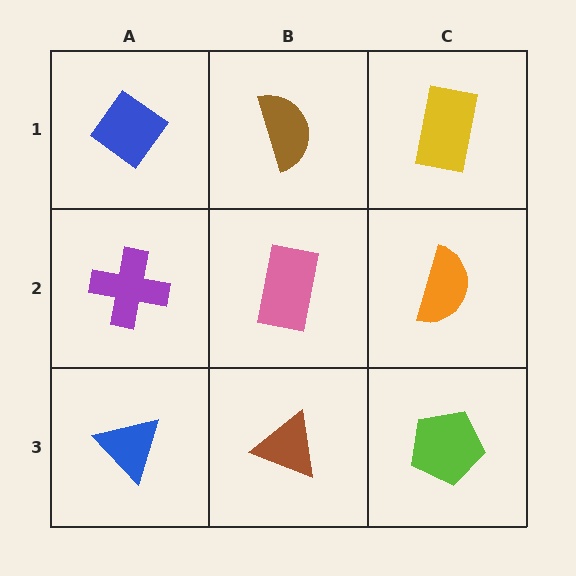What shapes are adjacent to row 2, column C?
A yellow rectangle (row 1, column C), a lime pentagon (row 3, column C), a pink rectangle (row 2, column B).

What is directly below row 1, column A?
A purple cross.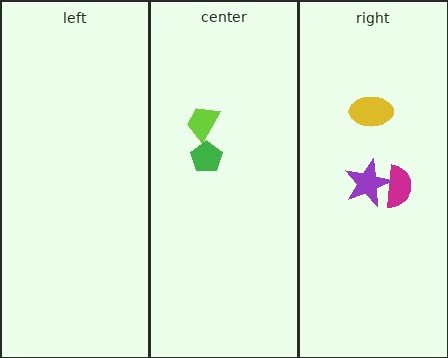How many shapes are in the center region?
2.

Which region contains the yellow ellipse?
The right region.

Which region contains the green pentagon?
The center region.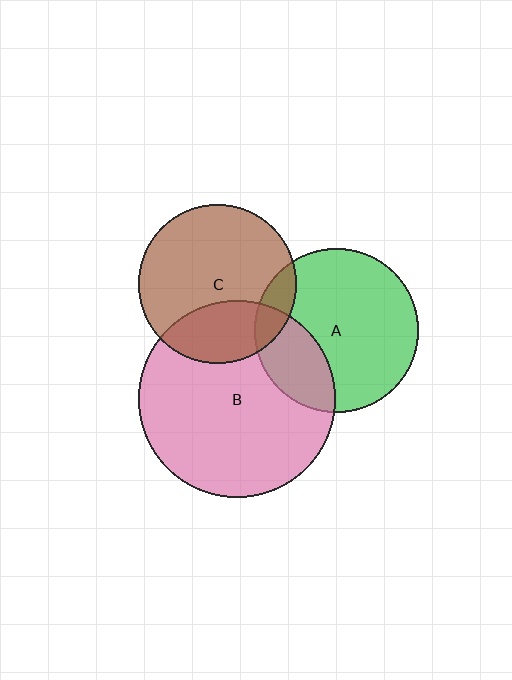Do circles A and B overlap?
Yes.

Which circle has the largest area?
Circle B (pink).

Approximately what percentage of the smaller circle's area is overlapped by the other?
Approximately 25%.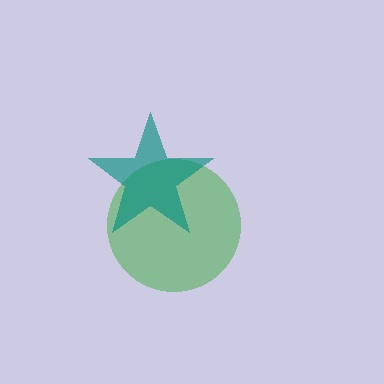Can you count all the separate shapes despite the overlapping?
Yes, there are 2 separate shapes.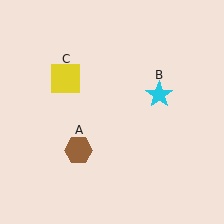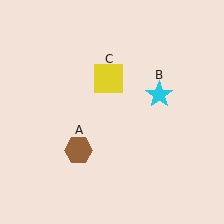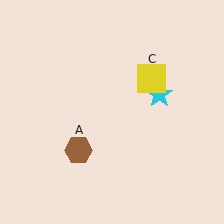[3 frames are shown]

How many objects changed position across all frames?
1 object changed position: yellow square (object C).